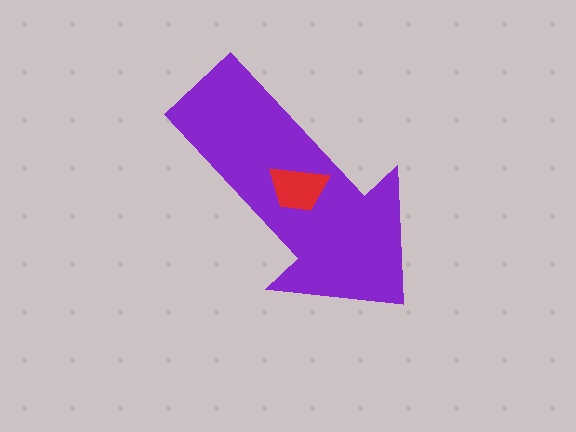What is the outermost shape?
The purple arrow.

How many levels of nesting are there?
2.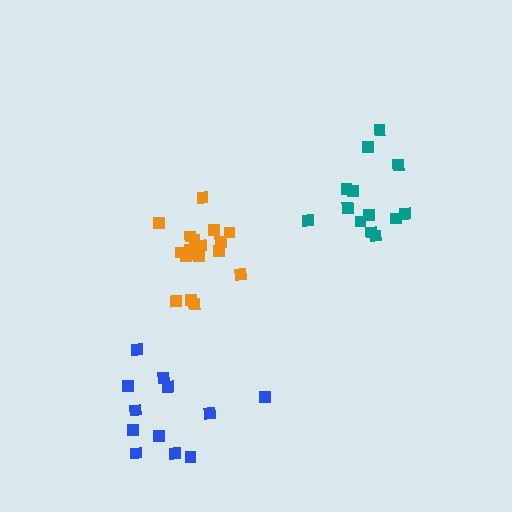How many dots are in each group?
Group 1: 18 dots, Group 2: 13 dots, Group 3: 12 dots (43 total).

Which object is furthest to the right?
The teal cluster is rightmost.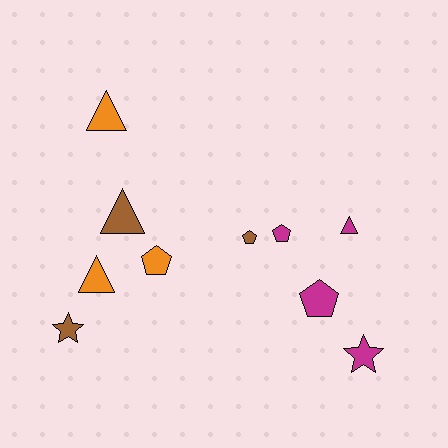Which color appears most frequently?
Magenta, with 4 objects.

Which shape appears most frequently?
Pentagon, with 4 objects.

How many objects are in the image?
There are 10 objects.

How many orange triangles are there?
There are 2 orange triangles.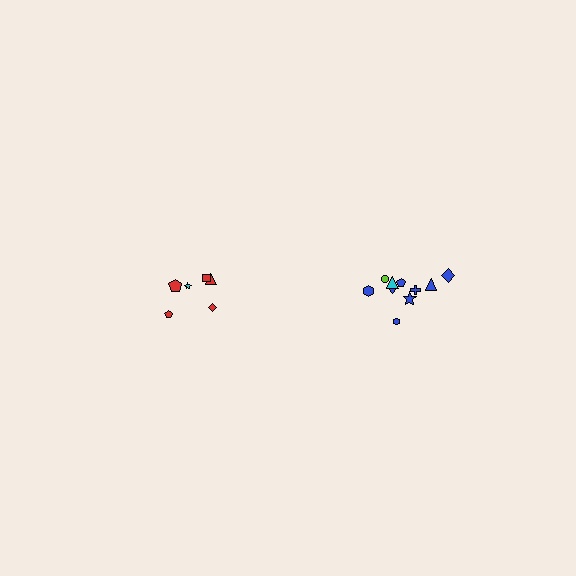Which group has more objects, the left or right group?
The right group.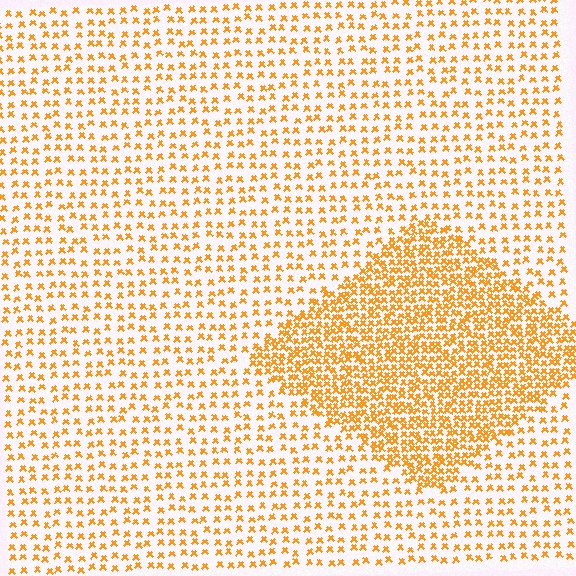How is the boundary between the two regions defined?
The boundary is defined by a change in element density (approximately 2.3x ratio). All elements are the same color, size, and shape.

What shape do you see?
I see a diamond.